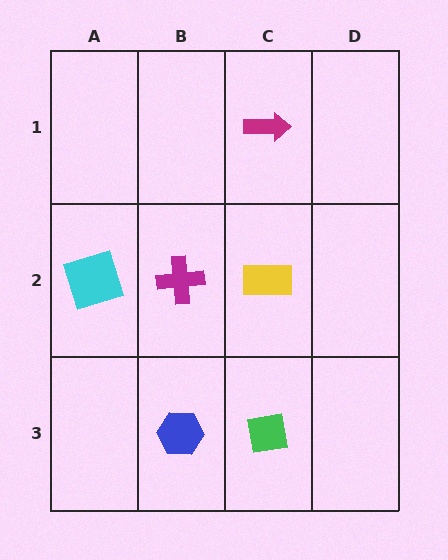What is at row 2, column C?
A yellow rectangle.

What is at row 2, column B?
A magenta cross.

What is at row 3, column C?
A green square.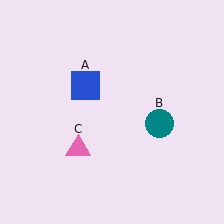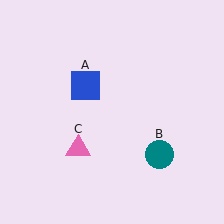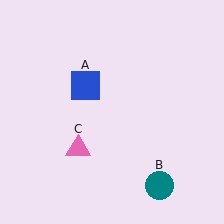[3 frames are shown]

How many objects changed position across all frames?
1 object changed position: teal circle (object B).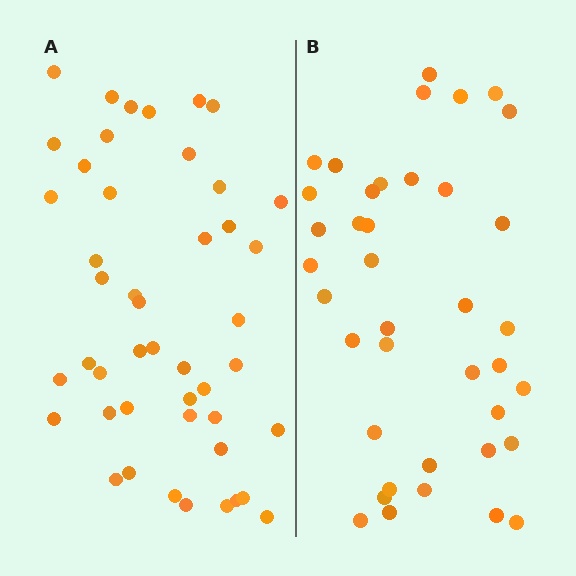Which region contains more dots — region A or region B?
Region A (the left region) has more dots.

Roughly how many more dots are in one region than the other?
Region A has roughly 8 or so more dots than region B.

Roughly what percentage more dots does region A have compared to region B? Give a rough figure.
About 20% more.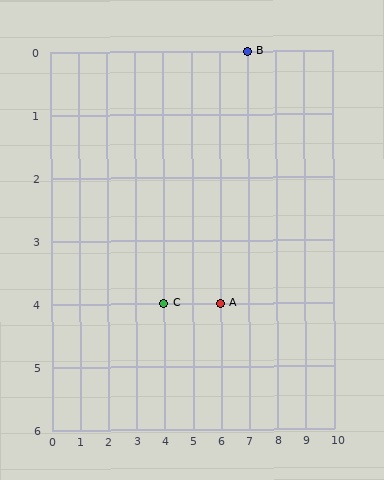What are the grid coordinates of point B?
Point B is at grid coordinates (7, 0).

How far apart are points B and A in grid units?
Points B and A are 1 column and 4 rows apart (about 4.1 grid units diagonally).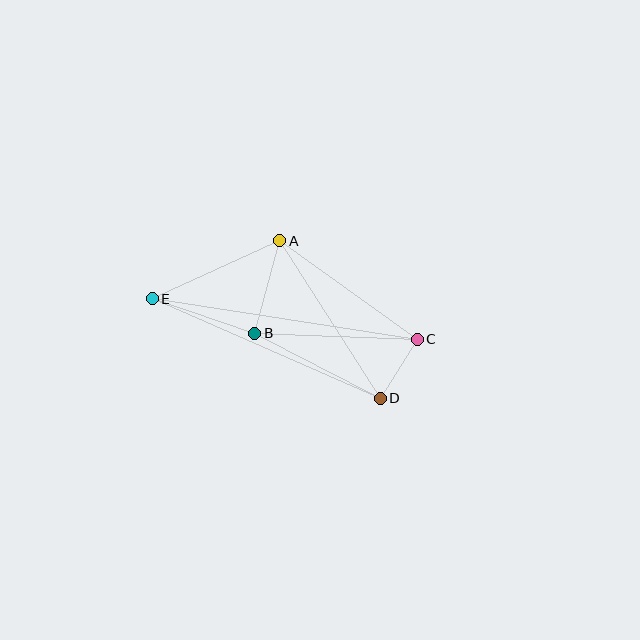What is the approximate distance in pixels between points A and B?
The distance between A and B is approximately 96 pixels.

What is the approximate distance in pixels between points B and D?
The distance between B and D is approximately 141 pixels.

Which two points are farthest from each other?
Points C and E are farthest from each other.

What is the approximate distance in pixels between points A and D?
The distance between A and D is approximately 186 pixels.